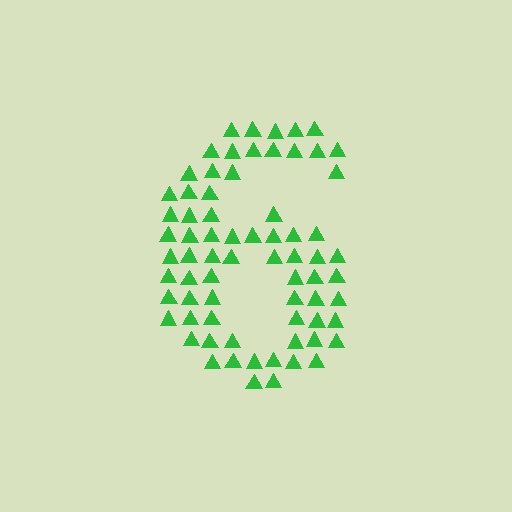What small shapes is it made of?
It is made of small triangles.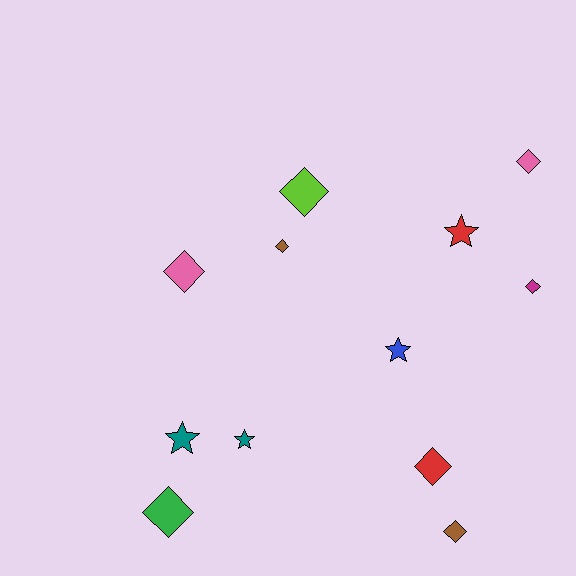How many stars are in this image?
There are 4 stars.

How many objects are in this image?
There are 12 objects.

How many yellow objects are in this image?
There are no yellow objects.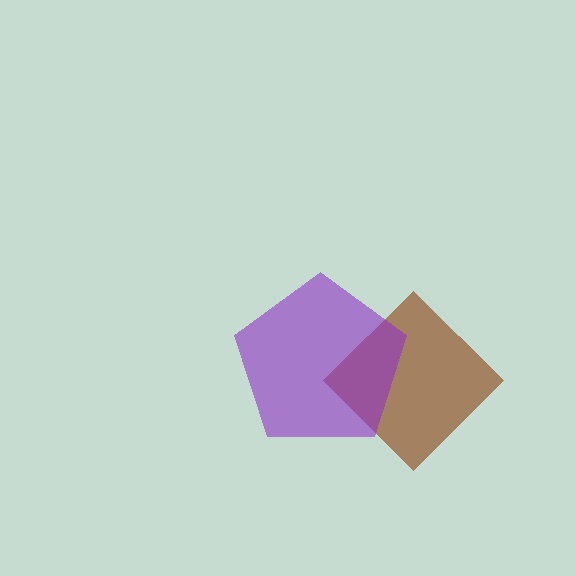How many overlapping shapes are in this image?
There are 2 overlapping shapes in the image.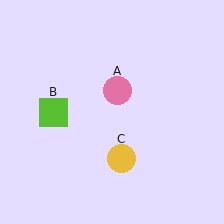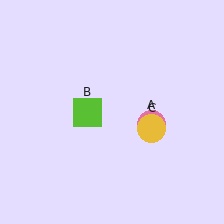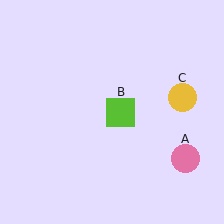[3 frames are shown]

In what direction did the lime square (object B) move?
The lime square (object B) moved right.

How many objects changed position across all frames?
3 objects changed position: pink circle (object A), lime square (object B), yellow circle (object C).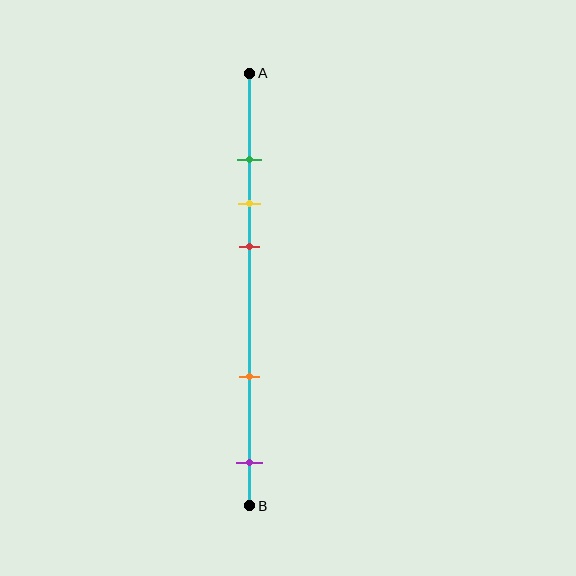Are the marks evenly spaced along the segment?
No, the marks are not evenly spaced.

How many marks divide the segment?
There are 5 marks dividing the segment.